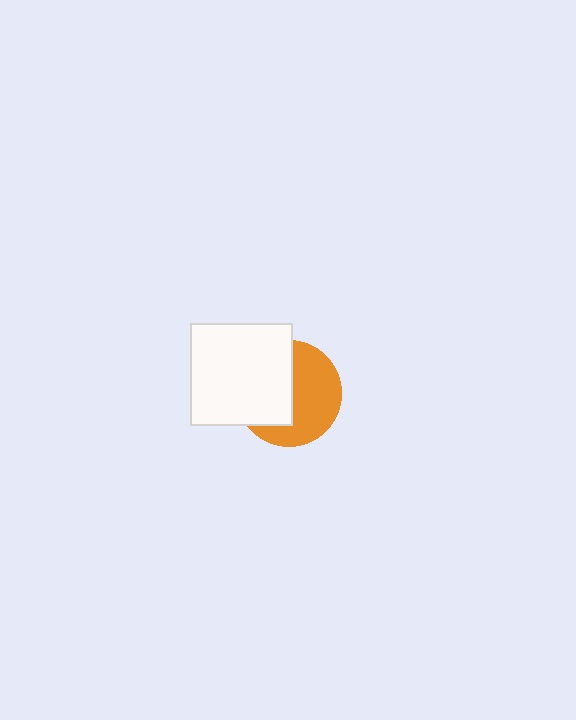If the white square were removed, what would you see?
You would see the complete orange circle.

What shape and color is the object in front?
The object in front is a white square.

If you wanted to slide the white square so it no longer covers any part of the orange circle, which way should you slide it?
Slide it left — that is the most direct way to separate the two shapes.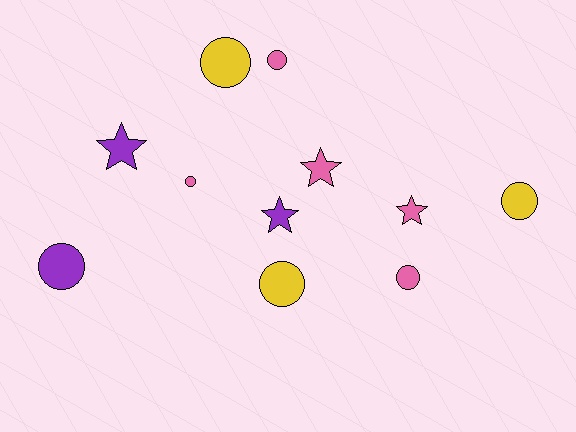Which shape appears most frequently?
Circle, with 7 objects.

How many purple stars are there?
There are 2 purple stars.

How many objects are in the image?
There are 11 objects.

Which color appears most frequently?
Pink, with 5 objects.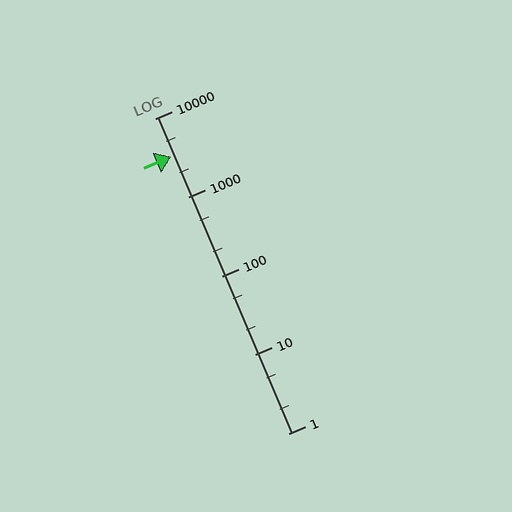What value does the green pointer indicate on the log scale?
The pointer indicates approximately 3300.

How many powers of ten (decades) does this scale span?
The scale spans 4 decades, from 1 to 10000.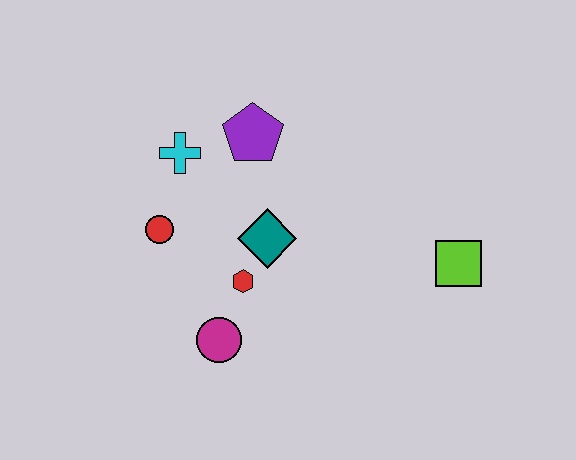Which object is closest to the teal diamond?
The red hexagon is closest to the teal diamond.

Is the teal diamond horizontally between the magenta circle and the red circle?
No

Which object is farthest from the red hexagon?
The lime square is farthest from the red hexagon.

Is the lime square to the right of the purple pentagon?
Yes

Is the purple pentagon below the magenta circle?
No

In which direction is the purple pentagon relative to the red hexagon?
The purple pentagon is above the red hexagon.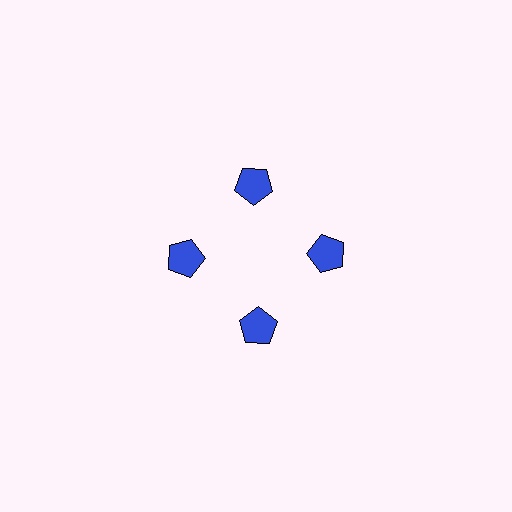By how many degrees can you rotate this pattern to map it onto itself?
The pattern maps onto itself every 90 degrees of rotation.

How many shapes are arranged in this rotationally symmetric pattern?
There are 4 shapes, arranged in 4 groups of 1.